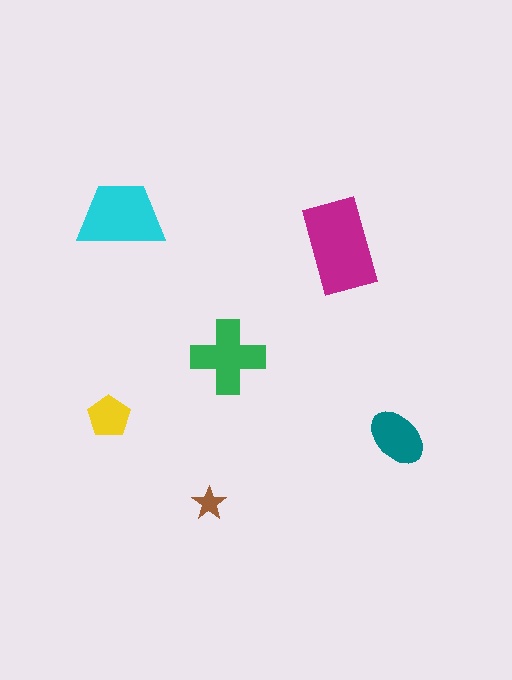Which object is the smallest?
The brown star.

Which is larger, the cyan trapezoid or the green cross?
The cyan trapezoid.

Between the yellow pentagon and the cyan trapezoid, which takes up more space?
The cyan trapezoid.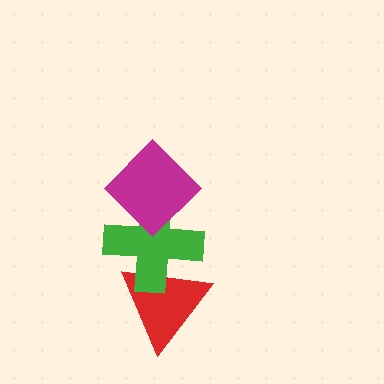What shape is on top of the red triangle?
The green cross is on top of the red triangle.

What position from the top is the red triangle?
The red triangle is 3rd from the top.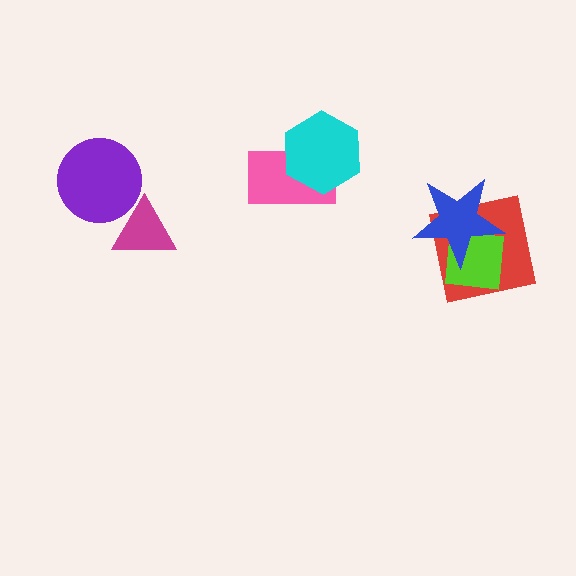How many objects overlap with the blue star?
2 objects overlap with the blue star.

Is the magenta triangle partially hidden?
Yes, it is partially covered by another shape.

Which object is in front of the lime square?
The blue star is in front of the lime square.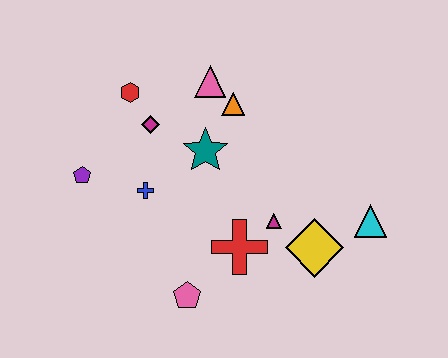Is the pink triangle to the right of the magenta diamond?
Yes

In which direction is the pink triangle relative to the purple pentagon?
The pink triangle is to the right of the purple pentagon.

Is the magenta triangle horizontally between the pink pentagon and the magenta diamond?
No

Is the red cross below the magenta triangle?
Yes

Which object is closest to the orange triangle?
The pink triangle is closest to the orange triangle.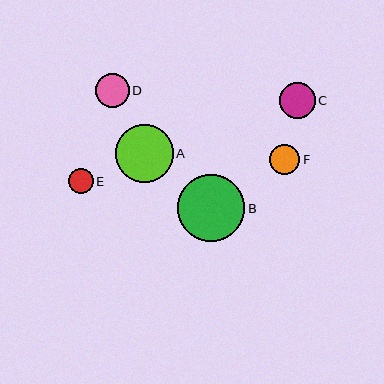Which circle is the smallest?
Circle E is the smallest with a size of approximately 25 pixels.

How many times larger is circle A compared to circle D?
Circle A is approximately 1.7 times the size of circle D.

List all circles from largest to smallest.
From largest to smallest: B, A, C, D, F, E.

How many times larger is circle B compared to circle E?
Circle B is approximately 2.7 times the size of circle E.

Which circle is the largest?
Circle B is the largest with a size of approximately 67 pixels.